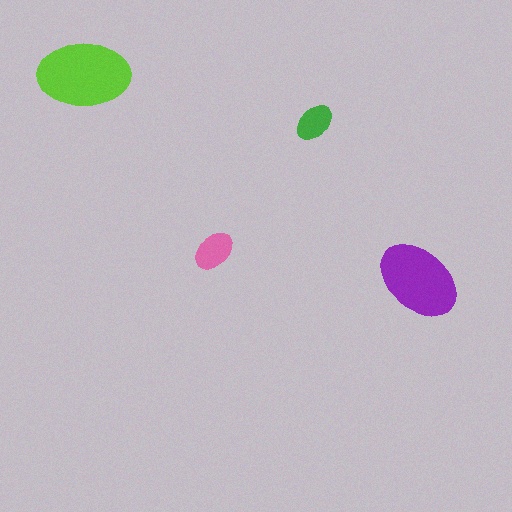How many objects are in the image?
There are 4 objects in the image.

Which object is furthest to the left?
The lime ellipse is leftmost.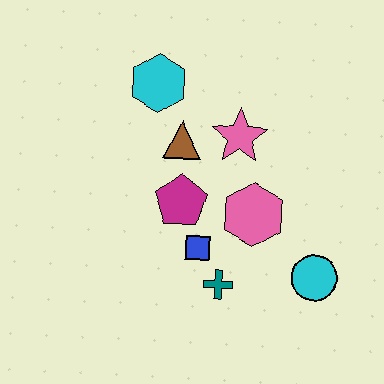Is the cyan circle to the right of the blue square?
Yes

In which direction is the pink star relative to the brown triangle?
The pink star is to the right of the brown triangle.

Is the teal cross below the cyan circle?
Yes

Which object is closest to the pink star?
The brown triangle is closest to the pink star.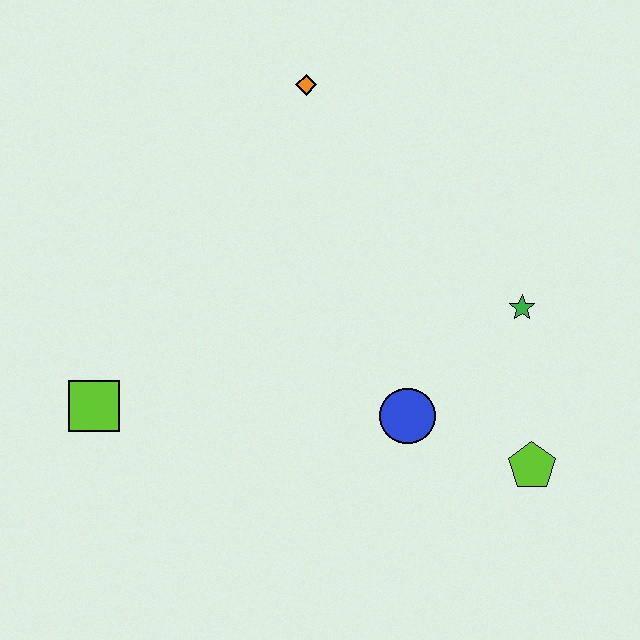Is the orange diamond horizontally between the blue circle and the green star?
No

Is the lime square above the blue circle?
Yes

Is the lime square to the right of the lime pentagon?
No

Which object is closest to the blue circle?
The lime pentagon is closest to the blue circle.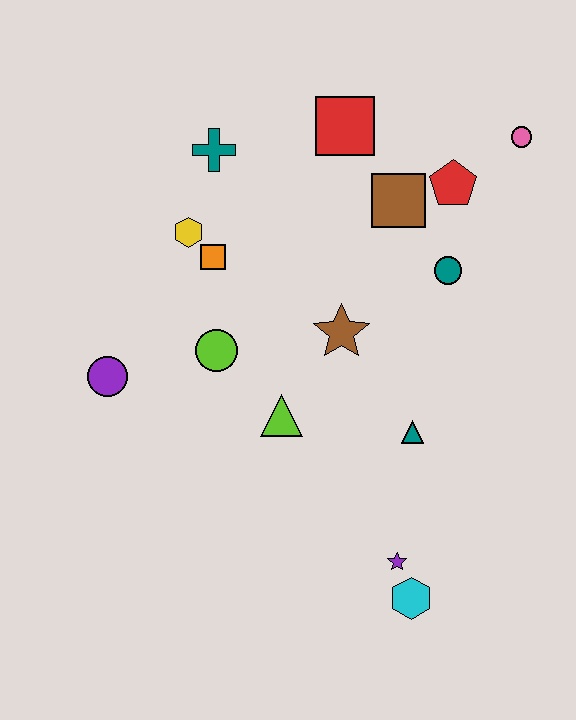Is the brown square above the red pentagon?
No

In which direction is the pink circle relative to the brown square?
The pink circle is to the right of the brown square.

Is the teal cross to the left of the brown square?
Yes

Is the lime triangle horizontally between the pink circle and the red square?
No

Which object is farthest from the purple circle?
The pink circle is farthest from the purple circle.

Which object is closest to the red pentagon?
The brown square is closest to the red pentagon.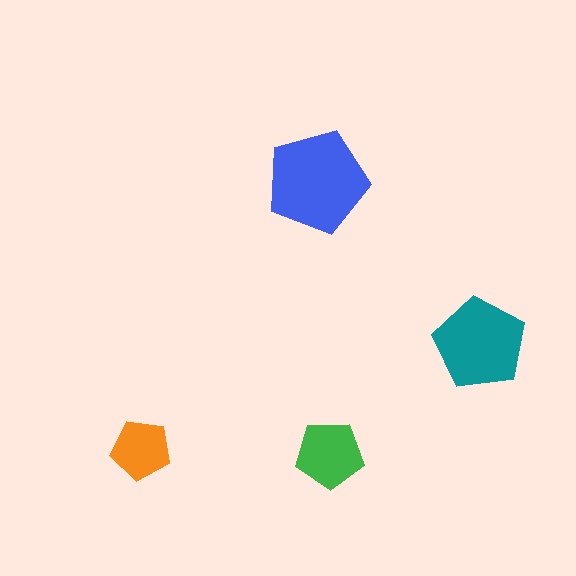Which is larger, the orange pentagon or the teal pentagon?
The teal one.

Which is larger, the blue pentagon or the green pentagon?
The blue one.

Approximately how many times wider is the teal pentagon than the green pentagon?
About 1.5 times wider.